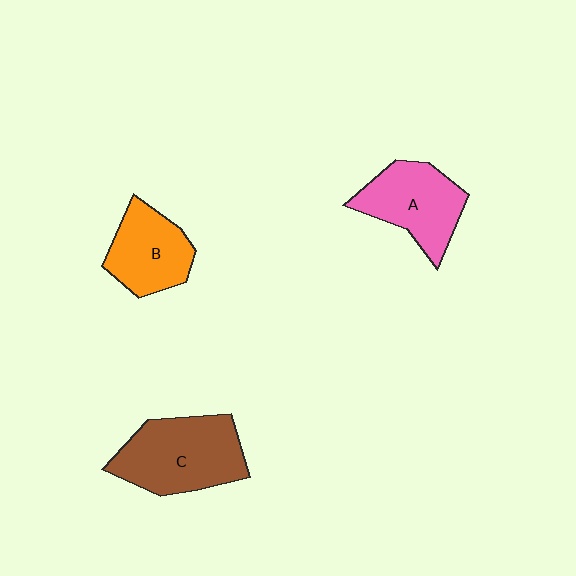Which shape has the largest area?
Shape C (brown).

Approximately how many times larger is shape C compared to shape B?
Approximately 1.4 times.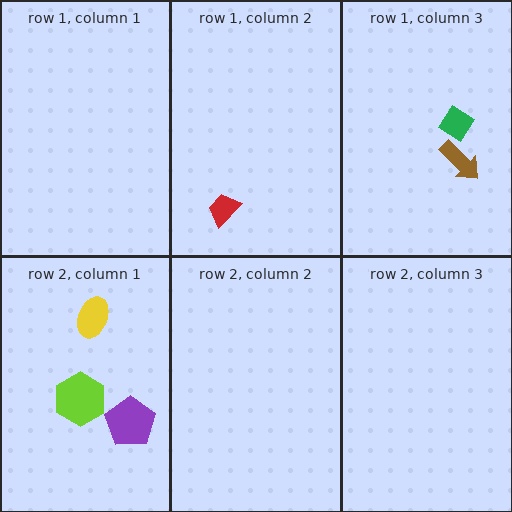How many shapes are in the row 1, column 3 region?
2.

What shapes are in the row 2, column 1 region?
The lime hexagon, the yellow ellipse, the purple pentagon.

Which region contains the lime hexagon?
The row 2, column 1 region.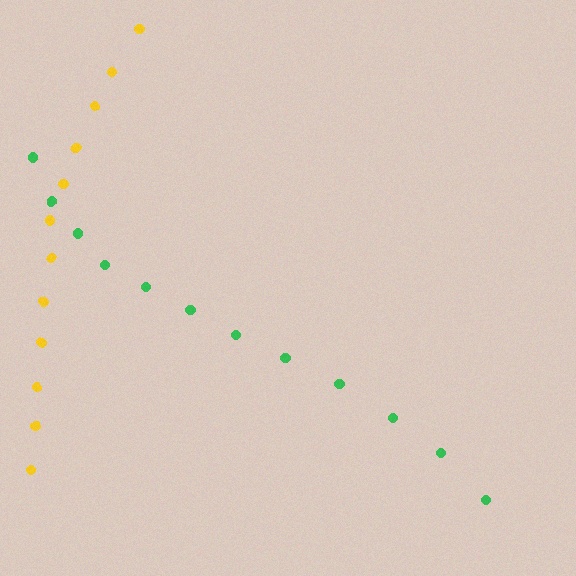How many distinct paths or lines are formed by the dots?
There are 2 distinct paths.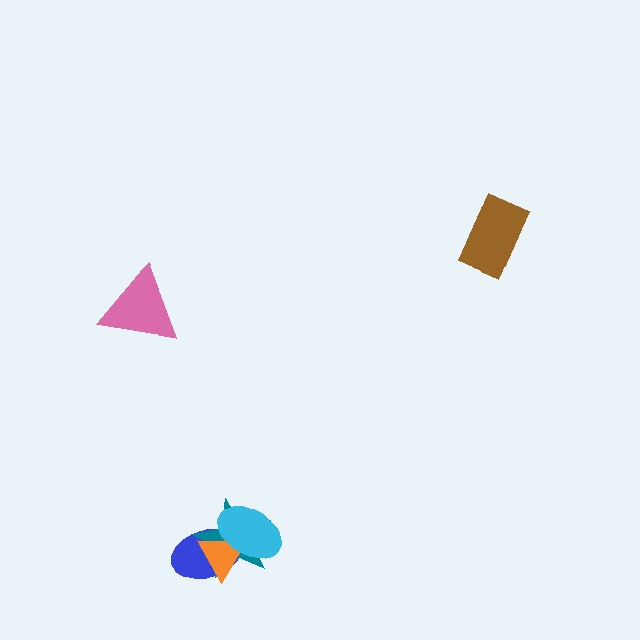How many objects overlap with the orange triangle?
3 objects overlap with the orange triangle.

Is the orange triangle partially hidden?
Yes, it is partially covered by another shape.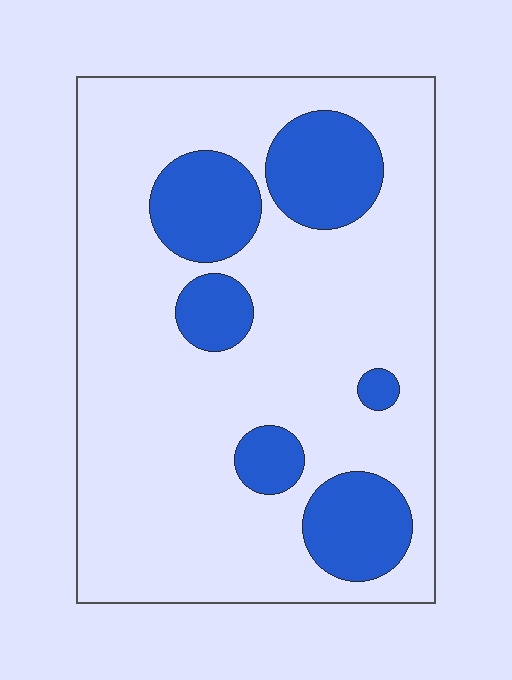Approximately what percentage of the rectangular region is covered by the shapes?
Approximately 20%.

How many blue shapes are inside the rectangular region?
6.